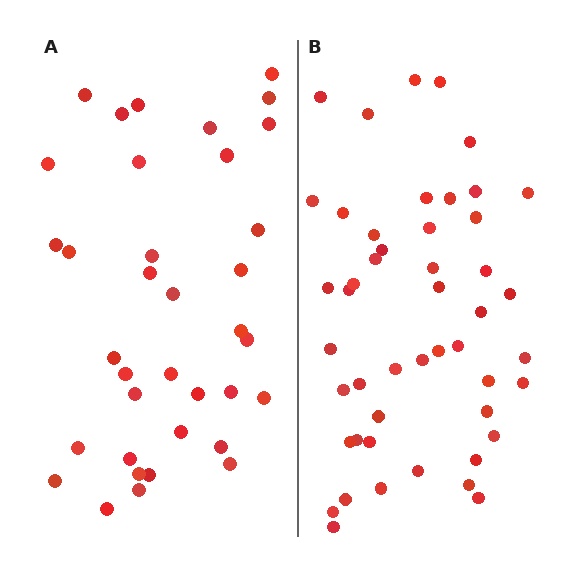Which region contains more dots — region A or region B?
Region B (the right region) has more dots.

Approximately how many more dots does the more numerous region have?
Region B has roughly 12 or so more dots than region A.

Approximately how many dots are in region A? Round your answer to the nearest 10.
About 40 dots. (The exact count is 36, which rounds to 40.)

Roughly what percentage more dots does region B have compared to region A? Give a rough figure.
About 35% more.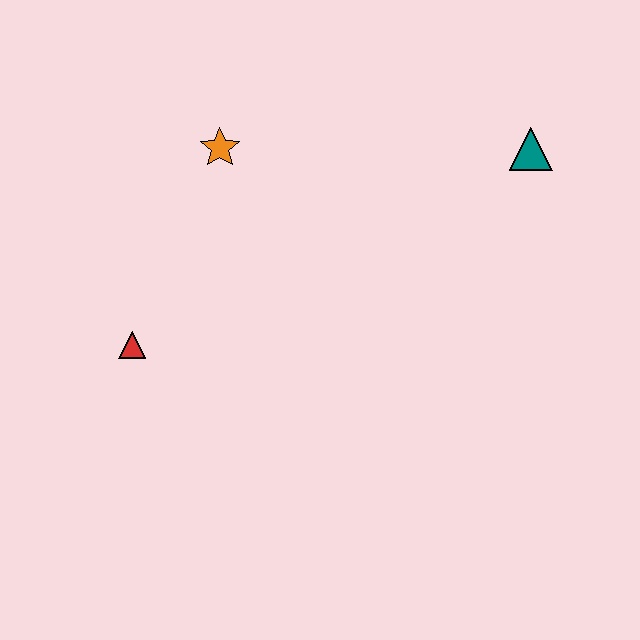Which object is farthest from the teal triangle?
The red triangle is farthest from the teal triangle.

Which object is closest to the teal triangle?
The orange star is closest to the teal triangle.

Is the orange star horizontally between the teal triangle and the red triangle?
Yes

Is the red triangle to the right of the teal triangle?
No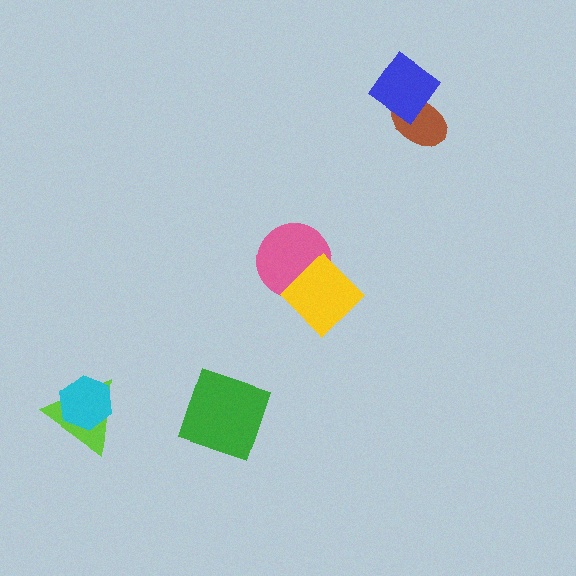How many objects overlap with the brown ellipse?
1 object overlaps with the brown ellipse.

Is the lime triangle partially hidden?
Yes, it is partially covered by another shape.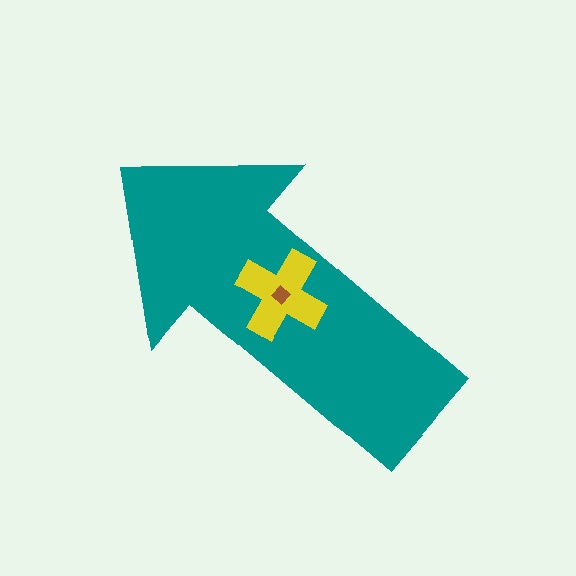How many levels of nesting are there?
3.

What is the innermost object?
The brown diamond.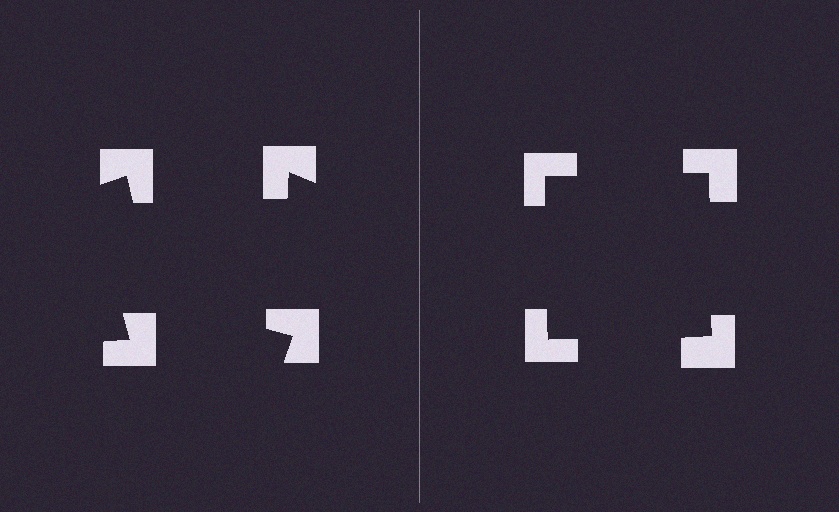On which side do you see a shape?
An illusory square appears on the right side. On the left side the wedge cuts are rotated, so no coherent shape forms.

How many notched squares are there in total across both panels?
8 — 4 on each side.